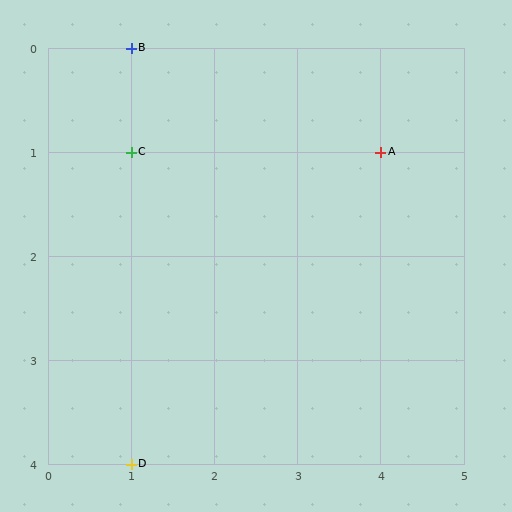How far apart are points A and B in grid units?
Points A and B are 3 columns and 1 row apart (about 3.2 grid units diagonally).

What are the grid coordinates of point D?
Point D is at grid coordinates (1, 4).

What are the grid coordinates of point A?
Point A is at grid coordinates (4, 1).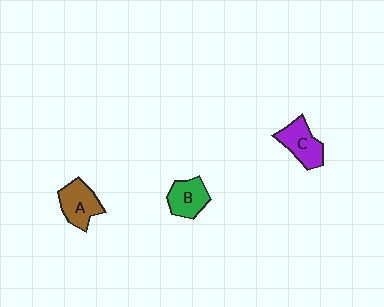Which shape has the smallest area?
Shape B (green).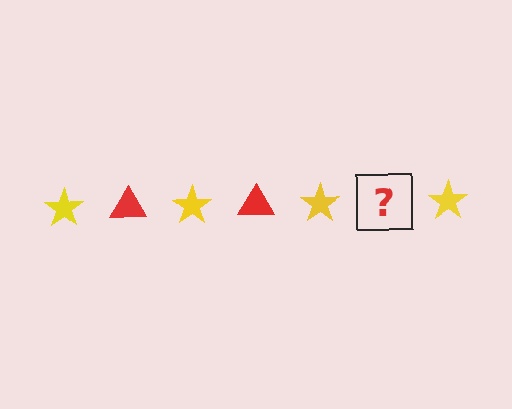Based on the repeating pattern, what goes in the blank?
The blank should be a red triangle.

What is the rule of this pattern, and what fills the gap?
The rule is that the pattern alternates between yellow star and red triangle. The gap should be filled with a red triangle.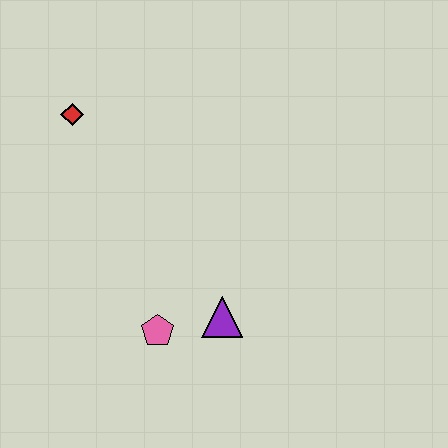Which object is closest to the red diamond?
The pink pentagon is closest to the red diamond.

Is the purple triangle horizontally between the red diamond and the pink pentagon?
No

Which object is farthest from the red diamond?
The purple triangle is farthest from the red diamond.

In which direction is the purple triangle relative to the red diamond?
The purple triangle is below the red diamond.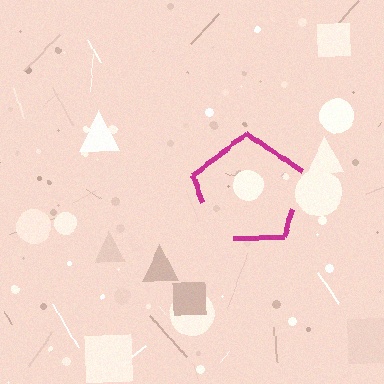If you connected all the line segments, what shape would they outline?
They would outline a pentagon.